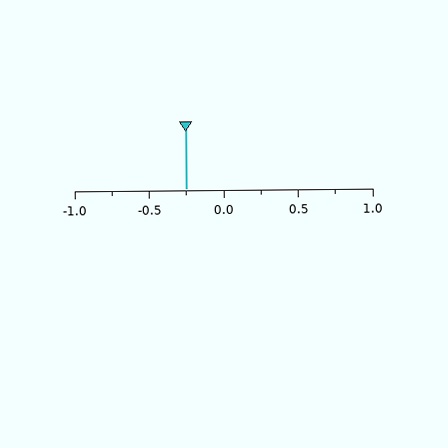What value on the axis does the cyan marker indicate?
The marker indicates approximately -0.25.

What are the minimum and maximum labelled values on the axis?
The axis runs from -1.0 to 1.0.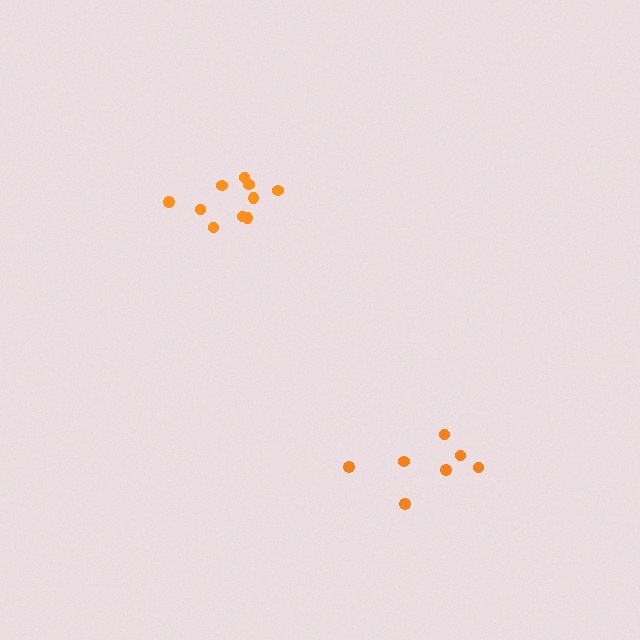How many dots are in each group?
Group 1: 7 dots, Group 2: 10 dots (17 total).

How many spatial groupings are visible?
There are 2 spatial groupings.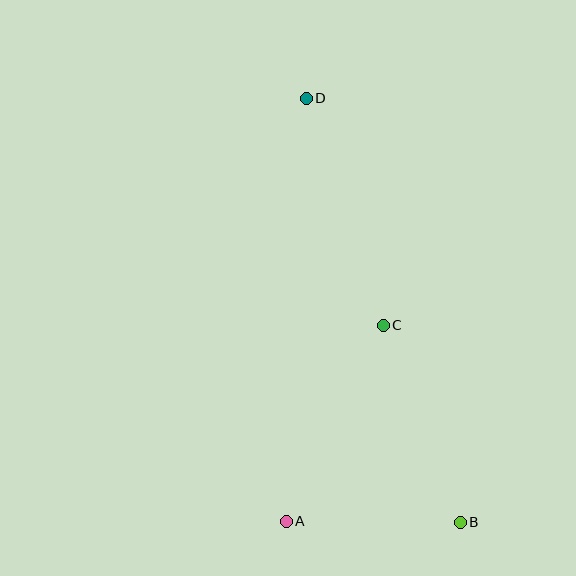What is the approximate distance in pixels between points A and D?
The distance between A and D is approximately 423 pixels.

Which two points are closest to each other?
Points A and B are closest to each other.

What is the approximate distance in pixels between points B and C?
The distance between B and C is approximately 211 pixels.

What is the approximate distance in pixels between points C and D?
The distance between C and D is approximately 240 pixels.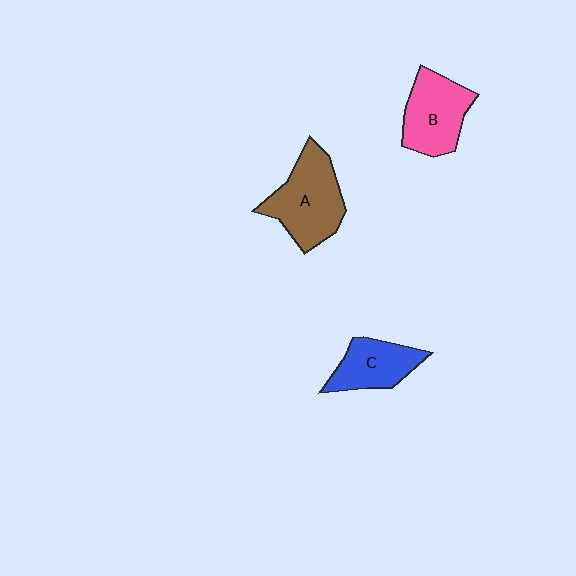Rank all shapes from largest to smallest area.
From largest to smallest: A (brown), B (pink), C (blue).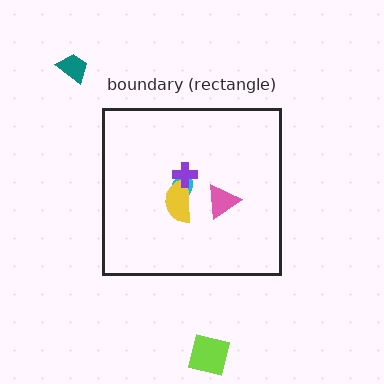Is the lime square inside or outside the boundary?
Outside.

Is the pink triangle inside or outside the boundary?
Inside.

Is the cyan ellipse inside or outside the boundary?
Inside.